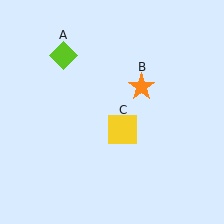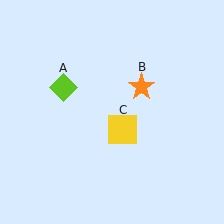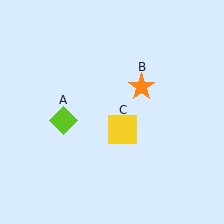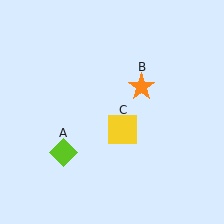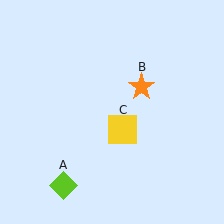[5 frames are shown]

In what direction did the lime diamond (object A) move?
The lime diamond (object A) moved down.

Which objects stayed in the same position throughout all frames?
Orange star (object B) and yellow square (object C) remained stationary.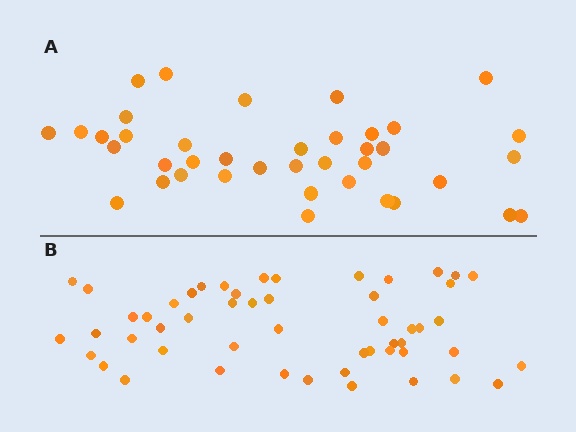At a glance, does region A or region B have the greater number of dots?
Region B (the bottom region) has more dots.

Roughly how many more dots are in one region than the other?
Region B has approximately 15 more dots than region A.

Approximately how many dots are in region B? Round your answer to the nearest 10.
About 50 dots. (The exact count is 52, which rounds to 50.)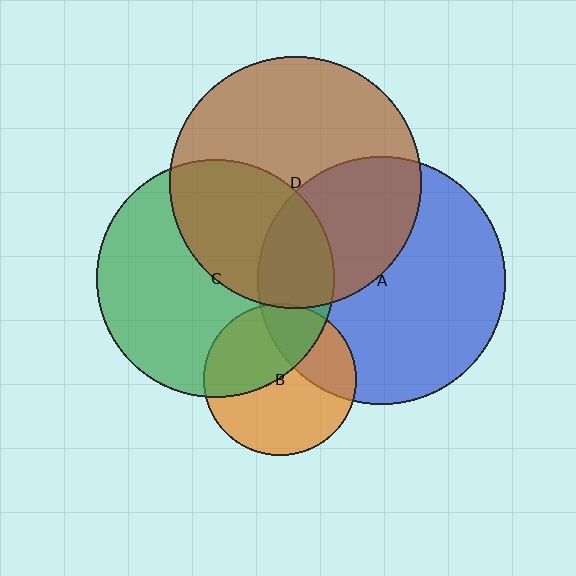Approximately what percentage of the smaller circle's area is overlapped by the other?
Approximately 40%.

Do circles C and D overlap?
Yes.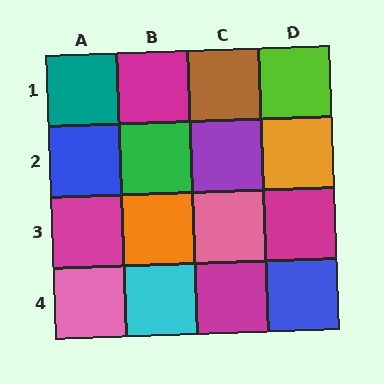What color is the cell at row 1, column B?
Magenta.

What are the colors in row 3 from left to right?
Magenta, orange, pink, magenta.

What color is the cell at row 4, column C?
Magenta.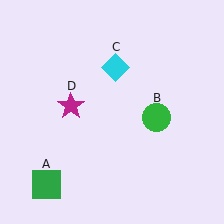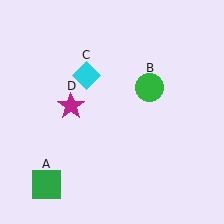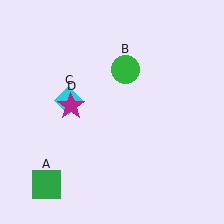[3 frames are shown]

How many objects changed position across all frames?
2 objects changed position: green circle (object B), cyan diamond (object C).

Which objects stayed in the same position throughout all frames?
Green square (object A) and magenta star (object D) remained stationary.